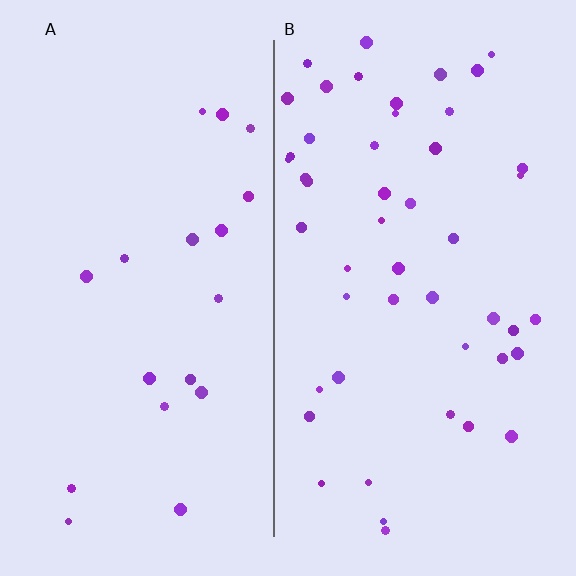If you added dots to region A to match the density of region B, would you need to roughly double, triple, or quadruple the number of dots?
Approximately triple.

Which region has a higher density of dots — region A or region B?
B (the right).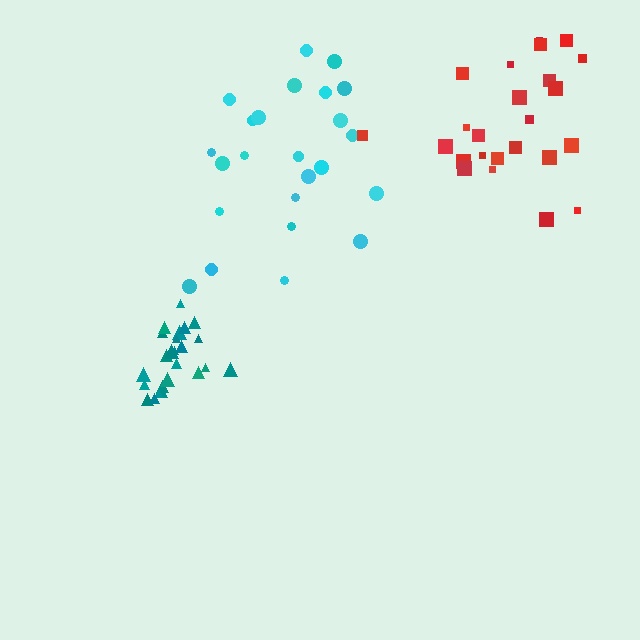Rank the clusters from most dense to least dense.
teal, red, cyan.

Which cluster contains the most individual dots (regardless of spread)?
Cyan (24).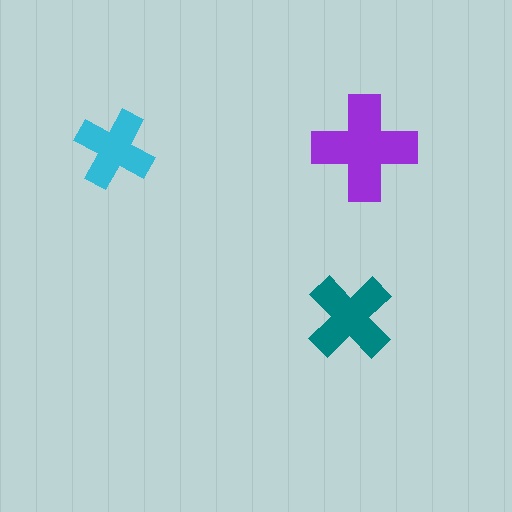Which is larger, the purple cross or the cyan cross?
The purple one.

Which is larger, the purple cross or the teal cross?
The purple one.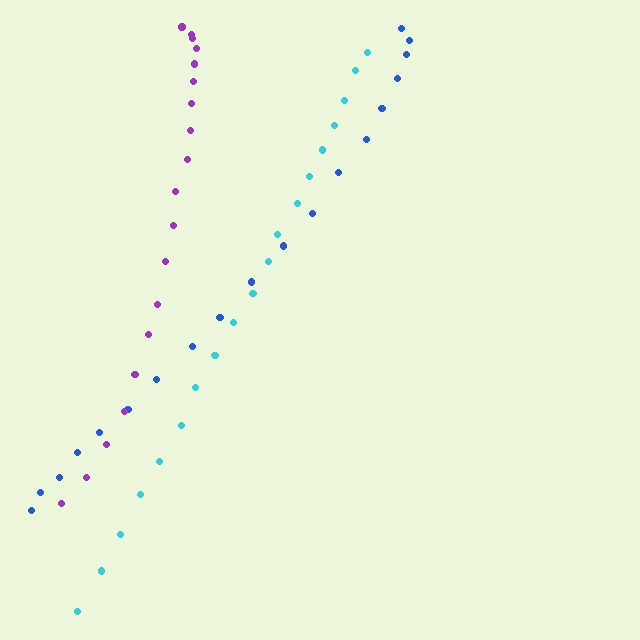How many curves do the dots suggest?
There are 3 distinct paths.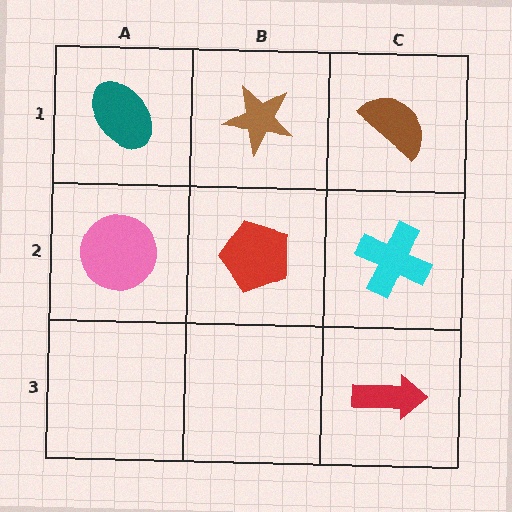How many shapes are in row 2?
3 shapes.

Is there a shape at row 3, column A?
No, that cell is empty.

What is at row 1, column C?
A brown semicircle.